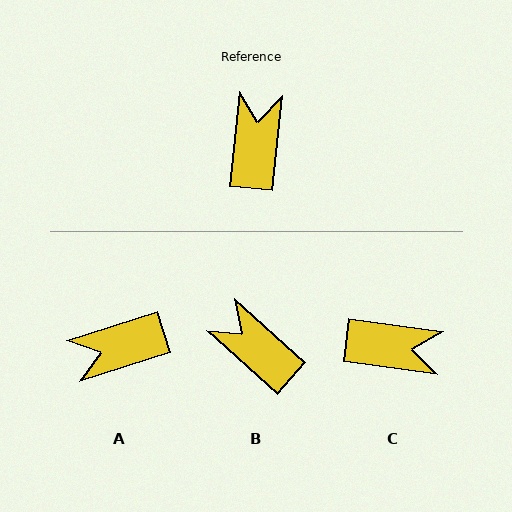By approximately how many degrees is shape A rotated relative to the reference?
Approximately 113 degrees counter-clockwise.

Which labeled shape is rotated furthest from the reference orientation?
A, about 113 degrees away.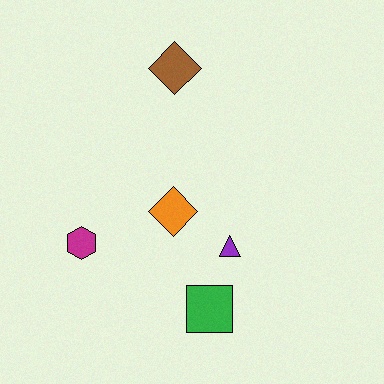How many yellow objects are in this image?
There are no yellow objects.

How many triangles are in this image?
There is 1 triangle.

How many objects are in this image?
There are 5 objects.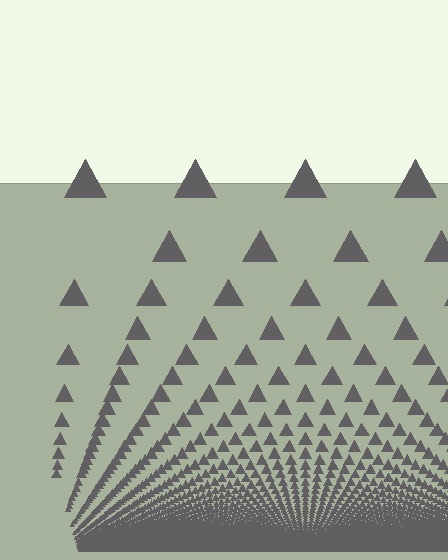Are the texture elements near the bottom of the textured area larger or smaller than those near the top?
Smaller. The gradient is inverted — elements near the bottom are smaller and denser.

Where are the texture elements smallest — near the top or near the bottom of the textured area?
Near the bottom.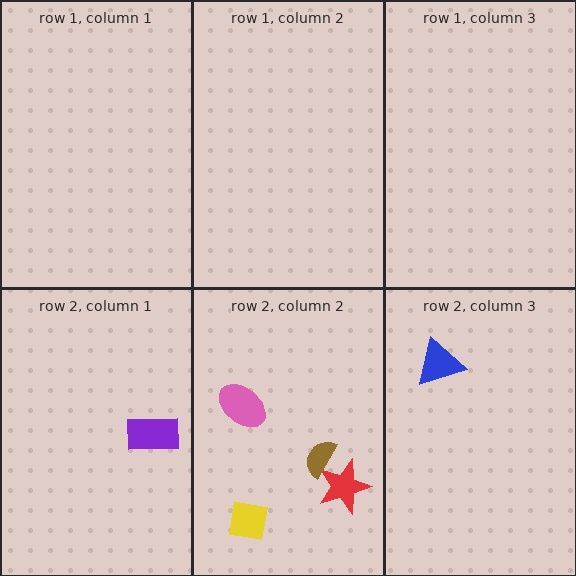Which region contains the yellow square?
The row 2, column 2 region.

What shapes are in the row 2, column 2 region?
The pink ellipse, the yellow square, the red star, the brown semicircle.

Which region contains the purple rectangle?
The row 2, column 1 region.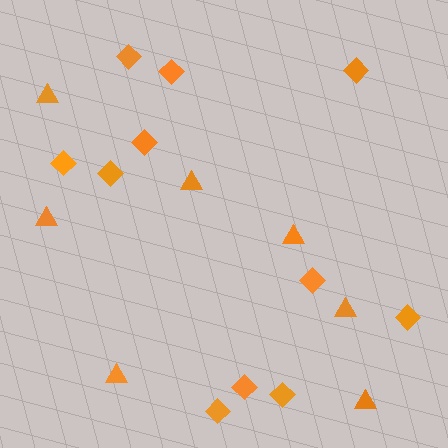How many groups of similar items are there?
There are 2 groups: one group of triangles (7) and one group of diamonds (11).